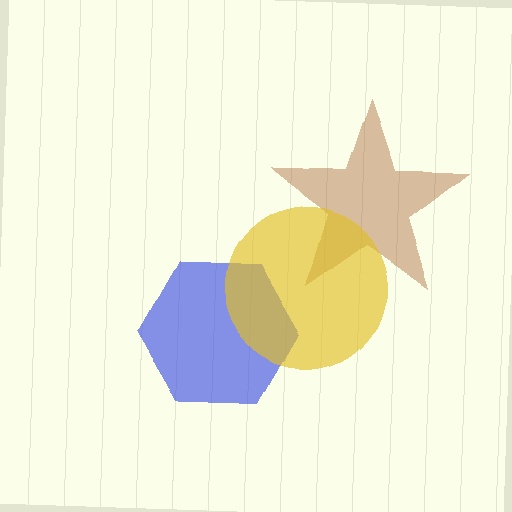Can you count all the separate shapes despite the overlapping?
Yes, there are 3 separate shapes.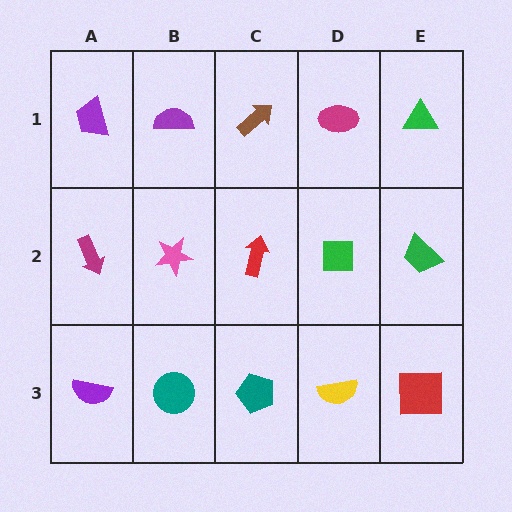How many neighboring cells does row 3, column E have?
2.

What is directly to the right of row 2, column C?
A green square.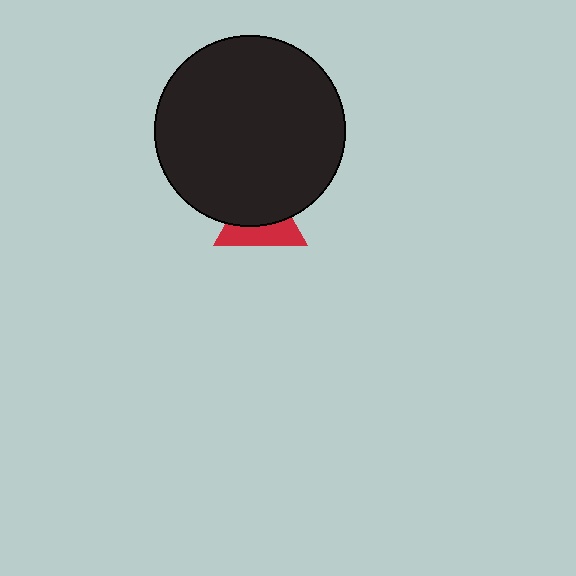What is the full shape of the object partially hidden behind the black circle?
The partially hidden object is a red triangle.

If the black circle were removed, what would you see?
You would see the complete red triangle.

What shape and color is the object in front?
The object in front is a black circle.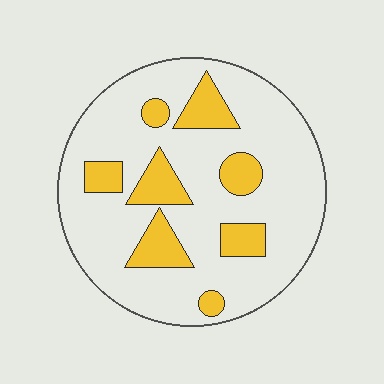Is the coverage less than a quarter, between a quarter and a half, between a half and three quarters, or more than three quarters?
Less than a quarter.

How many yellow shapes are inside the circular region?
8.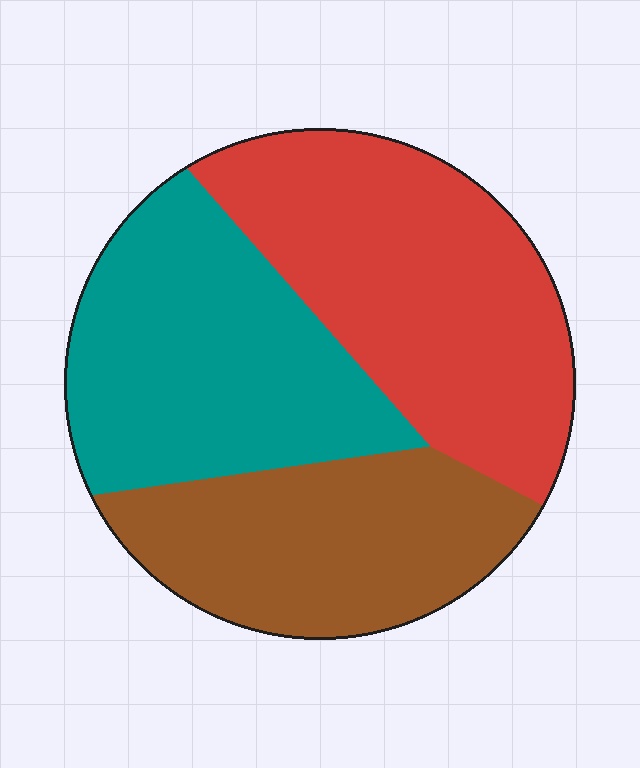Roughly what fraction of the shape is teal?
Teal takes up about one third (1/3) of the shape.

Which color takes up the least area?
Brown, at roughly 30%.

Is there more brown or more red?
Red.